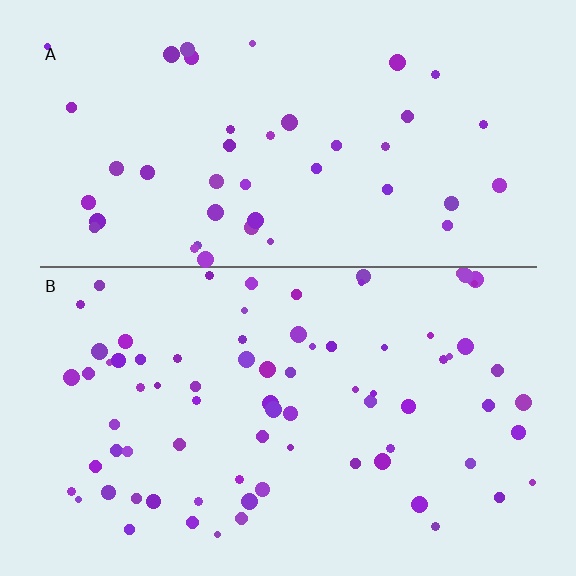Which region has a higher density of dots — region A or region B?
B (the bottom).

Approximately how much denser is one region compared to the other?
Approximately 1.7× — region B over region A.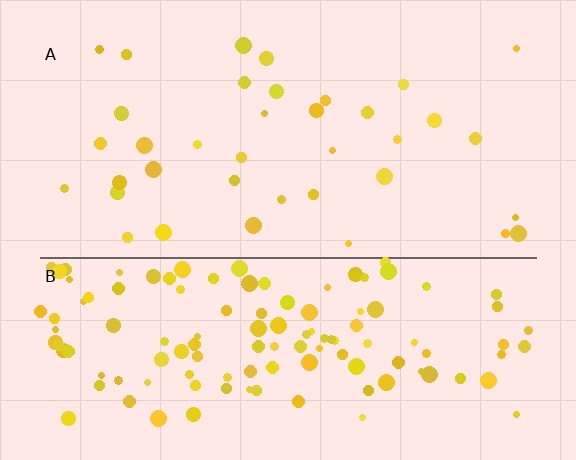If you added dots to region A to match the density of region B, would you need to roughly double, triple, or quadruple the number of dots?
Approximately triple.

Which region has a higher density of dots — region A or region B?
B (the bottom).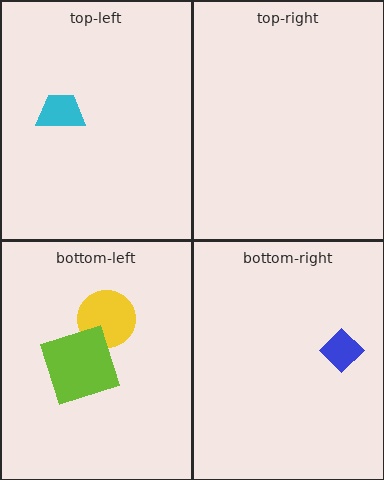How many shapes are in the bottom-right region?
1.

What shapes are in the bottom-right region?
The blue diamond.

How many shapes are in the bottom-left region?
2.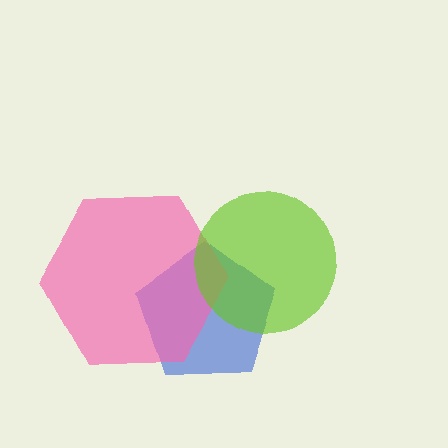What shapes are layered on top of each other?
The layered shapes are: a blue pentagon, a pink hexagon, a lime circle.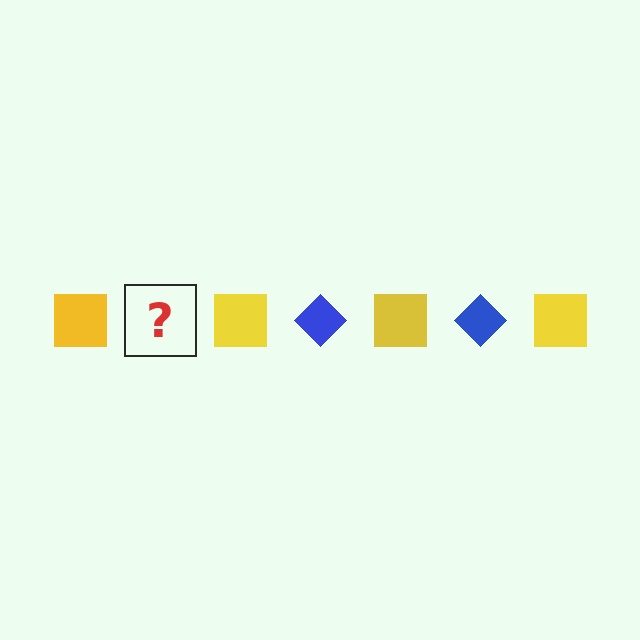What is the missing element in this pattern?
The missing element is a blue diamond.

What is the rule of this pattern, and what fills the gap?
The rule is that the pattern alternates between yellow square and blue diamond. The gap should be filled with a blue diamond.